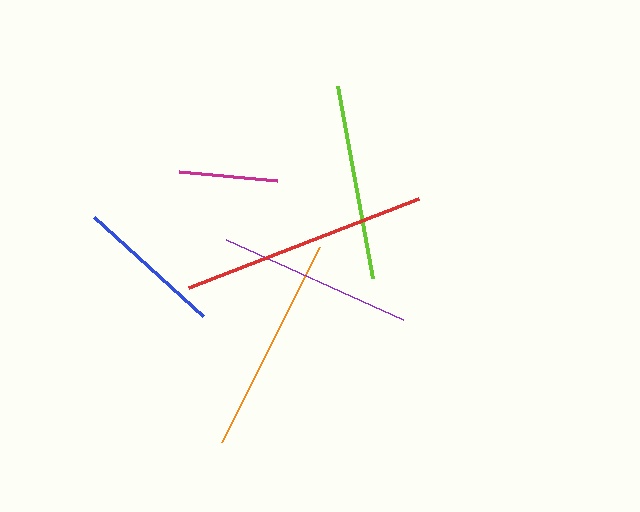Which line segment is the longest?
The red line is the longest at approximately 247 pixels.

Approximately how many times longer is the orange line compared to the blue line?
The orange line is approximately 1.5 times the length of the blue line.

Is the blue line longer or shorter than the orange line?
The orange line is longer than the blue line.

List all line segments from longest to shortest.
From longest to shortest: red, orange, purple, lime, blue, magenta.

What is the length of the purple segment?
The purple segment is approximately 195 pixels long.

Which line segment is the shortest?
The magenta line is the shortest at approximately 99 pixels.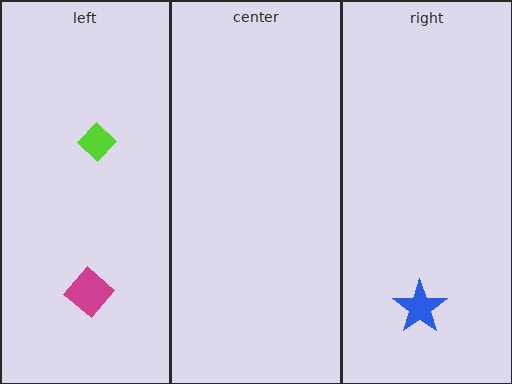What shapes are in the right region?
The blue star.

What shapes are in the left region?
The magenta diamond, the lime diamond.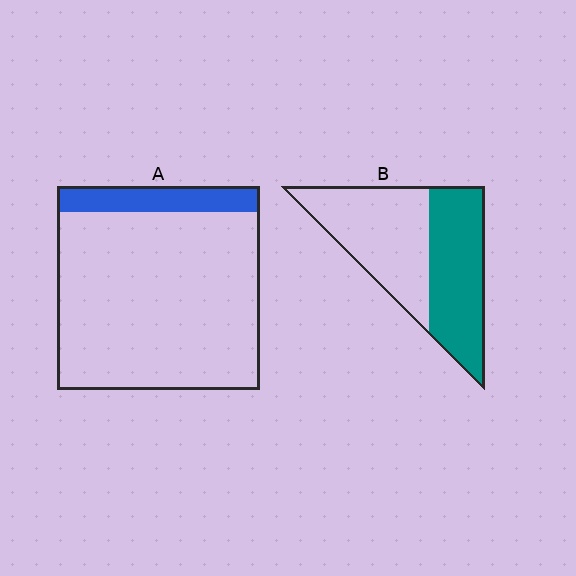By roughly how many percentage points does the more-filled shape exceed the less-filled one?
By roughly 35 percentage points (B over A).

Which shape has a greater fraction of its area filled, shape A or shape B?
Shape B.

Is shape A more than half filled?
No.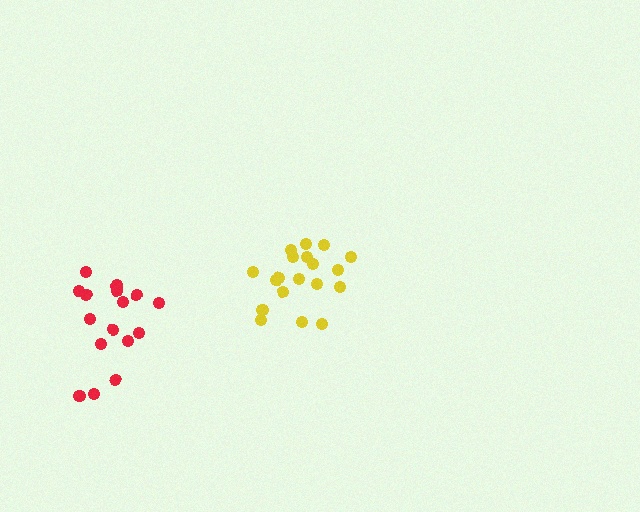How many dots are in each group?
Group 1: 19 dots, Group 2: 18 dots (37 total).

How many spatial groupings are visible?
There are 2 spatial groupings.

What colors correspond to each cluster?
The clusters are colored: yellow, red.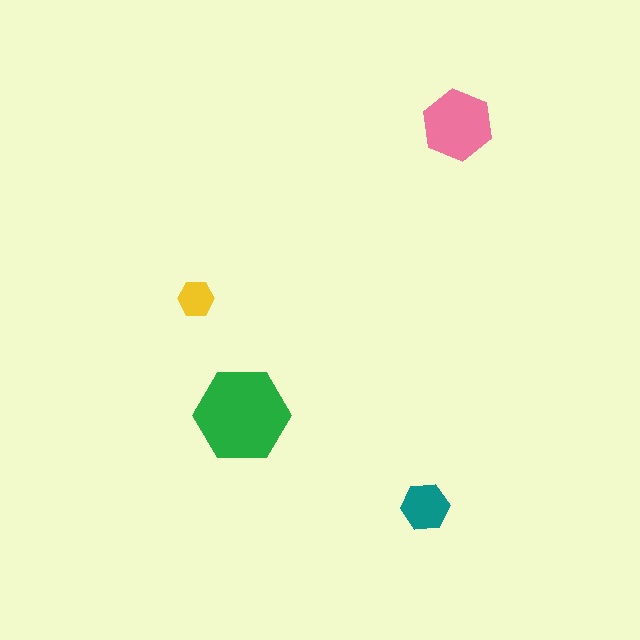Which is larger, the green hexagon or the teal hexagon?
The green one.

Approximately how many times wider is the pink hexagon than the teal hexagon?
About 1.5 times wider.